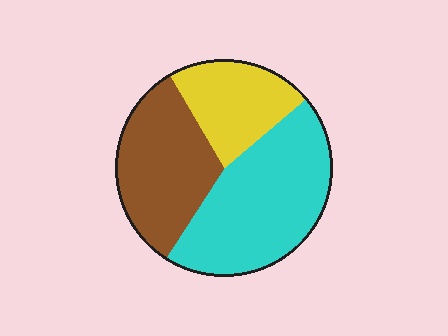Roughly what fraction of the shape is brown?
Brown covers 33% of the shape.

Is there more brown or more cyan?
Cyan.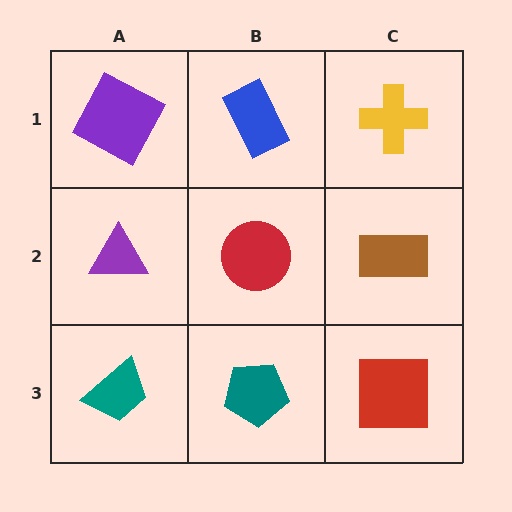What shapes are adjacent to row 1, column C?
A brown rectangle (row 2, column C), a blue rectangle (row 1, column B).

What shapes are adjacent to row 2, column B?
A blue rectangle (row 1, column B), a teal pentagon (row 3, column B), a purple triangle (row 2, column A), a brown rectangle (row 2, column C).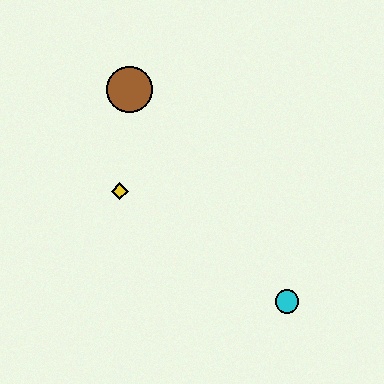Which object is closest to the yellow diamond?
The brown circle is closest to the yellow diamond.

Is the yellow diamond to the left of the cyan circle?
Yes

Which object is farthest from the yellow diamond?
The cyan circle is farthest from the yellow diamond.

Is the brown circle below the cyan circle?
No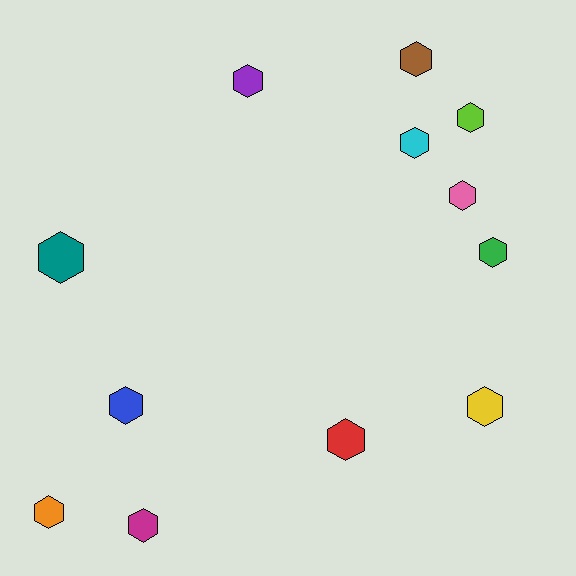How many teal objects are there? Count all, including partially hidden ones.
There is 1 teal object.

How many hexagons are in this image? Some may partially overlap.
There are 12 hexagons.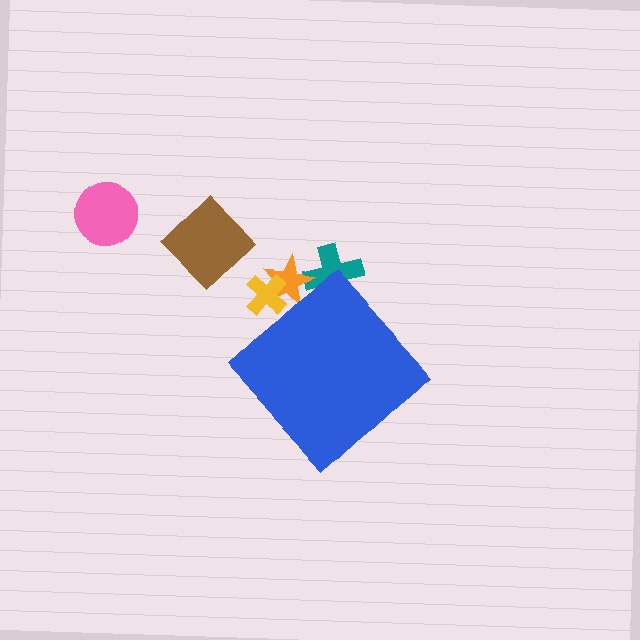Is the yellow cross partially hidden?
Yes, the yellow cross is partially hidden behind the blue diamond.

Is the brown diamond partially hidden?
No, the brown diamond is fully visible.